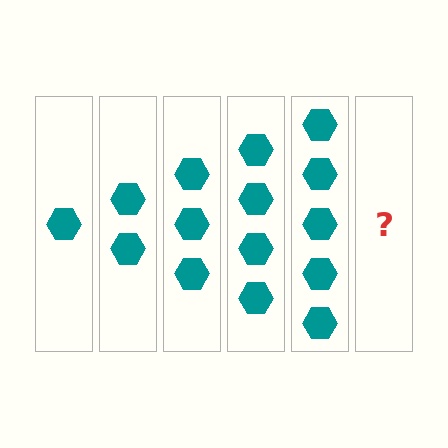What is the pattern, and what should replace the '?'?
The pattern is that each step adds one more hexagon. The '?' should be 6 hexagons.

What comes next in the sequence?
The next element should be 6 hexagons.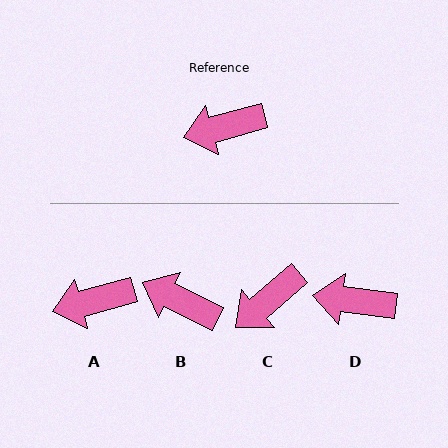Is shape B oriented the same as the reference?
No, it is off by about 41 degrees.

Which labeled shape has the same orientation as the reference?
A.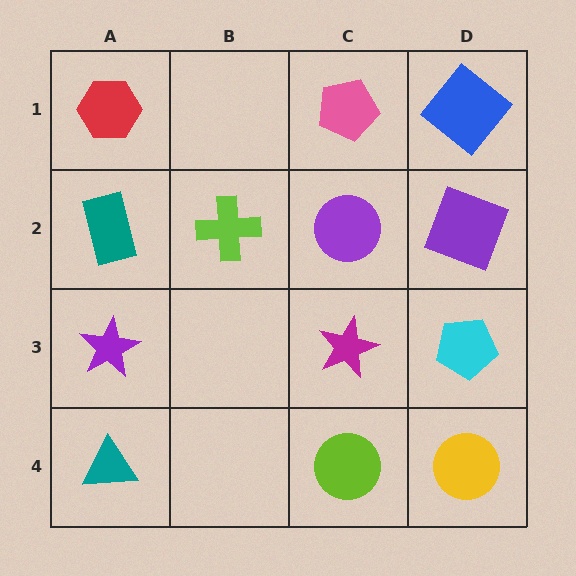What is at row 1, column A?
A red hexagon.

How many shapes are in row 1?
3 shapes.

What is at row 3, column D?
A cyan pentagon.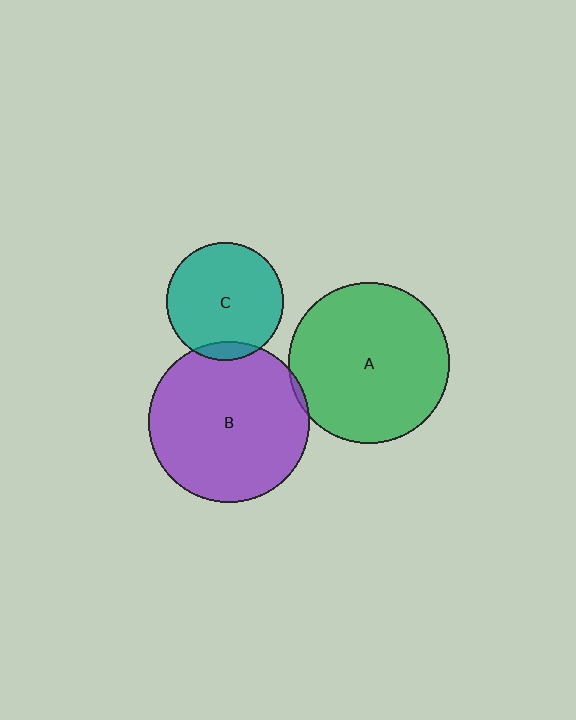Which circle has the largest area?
Circle A (green).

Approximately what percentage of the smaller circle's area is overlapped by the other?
Approximately 5%.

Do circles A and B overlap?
Yes.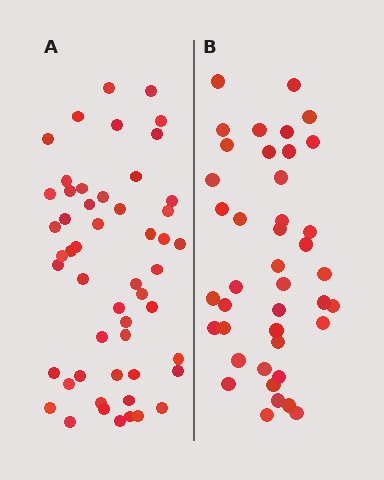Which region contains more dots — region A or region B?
Region A (the left region) has more dots.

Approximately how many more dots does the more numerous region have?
Region A has roughly 12 or so more dots than region B.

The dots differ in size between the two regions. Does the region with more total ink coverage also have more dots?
No. Region B has more total ink coverage because its dots are larger, but region A actually contains more individual dots. Total area can be misleading — the number of items is what matters here.